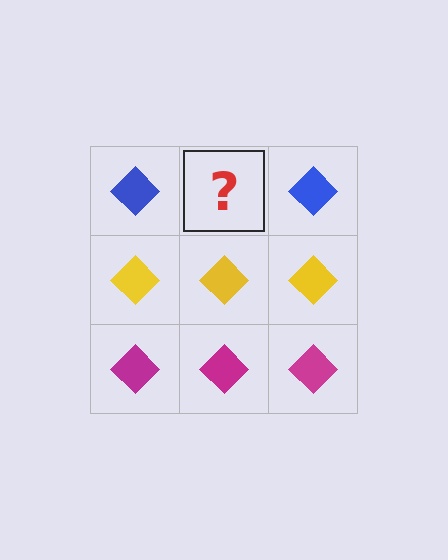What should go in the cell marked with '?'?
The missing cell should contain a blue diamond.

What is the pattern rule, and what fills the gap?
The rule is that each row has a consistent color. The gap should be filled with a blue diamond.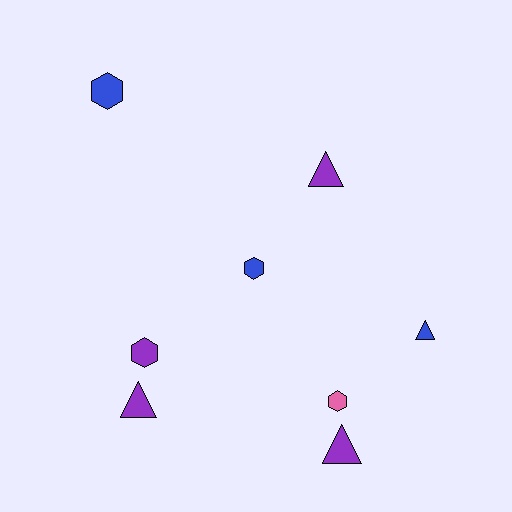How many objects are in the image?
There are 8 objects.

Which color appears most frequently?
Purple, with 4 objects.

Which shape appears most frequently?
Triangle, with 4 objects.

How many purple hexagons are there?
There is 1 purple hexagon.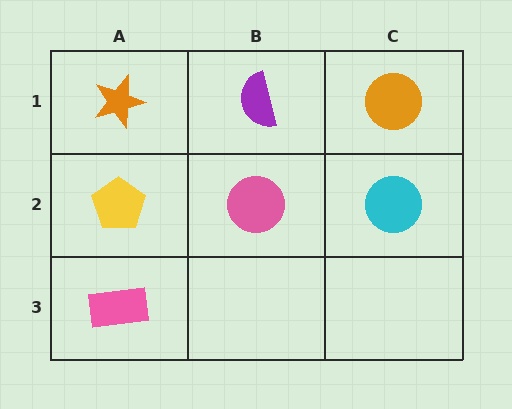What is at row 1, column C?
An orange circle.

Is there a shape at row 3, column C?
No, that cell is empty.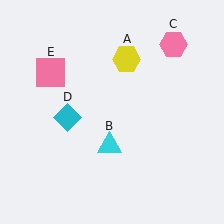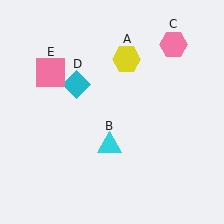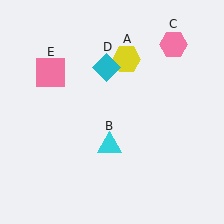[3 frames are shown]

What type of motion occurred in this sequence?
The cyan diamond (object D) rotated clockwise around the center of the scene.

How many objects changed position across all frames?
1 object changed position: cyan diamond (object D).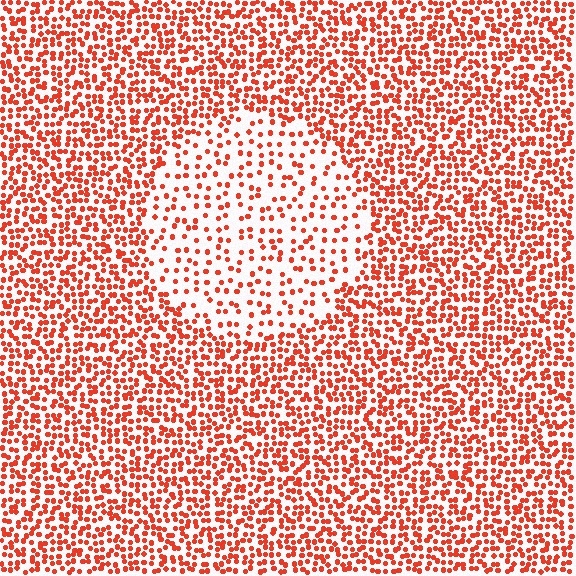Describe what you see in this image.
The image contains small red elements arranged at two different densities. A circle-shaped region is visible where the elements are less densely packed than the surrounding area.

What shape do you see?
I see a circle.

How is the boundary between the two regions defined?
The boundary is defined by a change in element density (approximately 2.3x ratio). All elements are the same color, size, and shape.